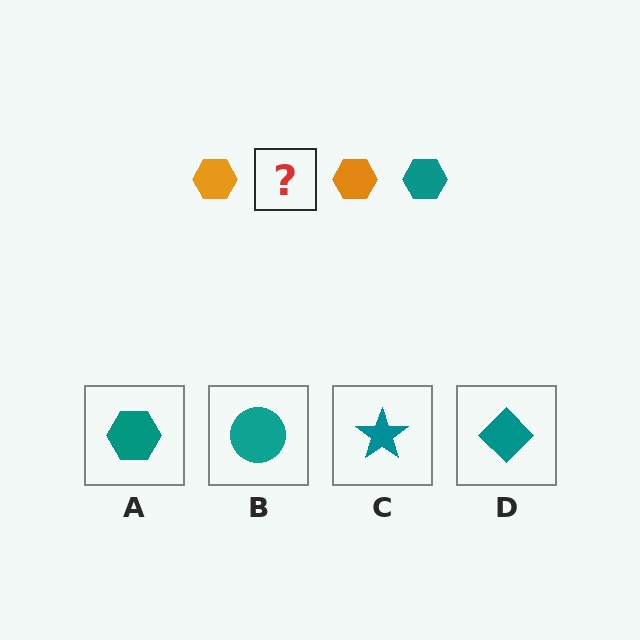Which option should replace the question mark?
Option A.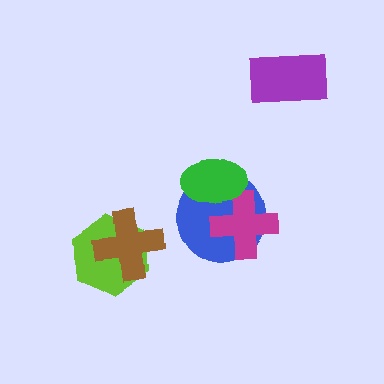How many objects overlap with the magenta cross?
2 objects overlap with the magenta cross.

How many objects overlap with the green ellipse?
2 objects overlap with the green ellipse.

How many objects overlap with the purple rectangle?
0 objects overlap with the purple rectangle.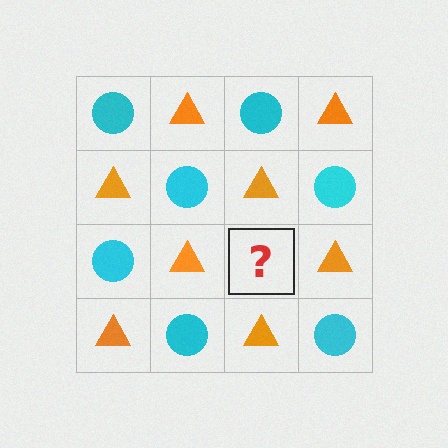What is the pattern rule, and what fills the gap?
The rule is that it alternates cyan circle and orange triangle in a checkerboard pattern. The gap should be filled with a cyan circle.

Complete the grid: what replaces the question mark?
The question mark should be replaced with a cyan circle.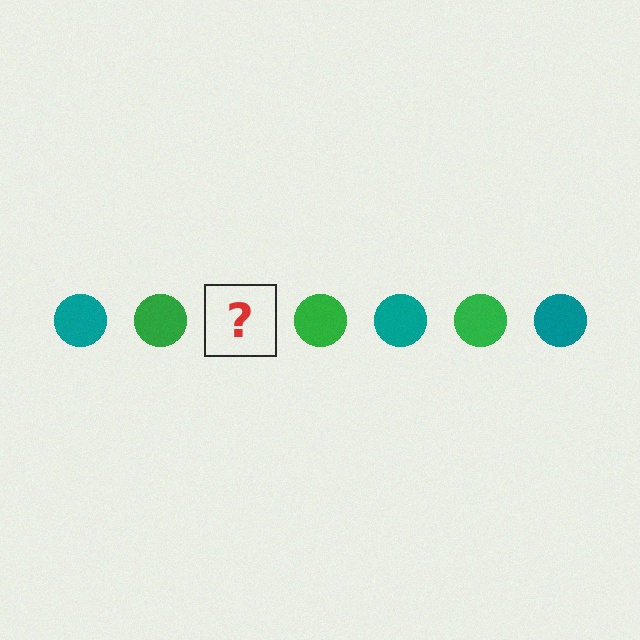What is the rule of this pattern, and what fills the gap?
The rule is that the pattern cycles through teal, green circles. The gap should be filled with a teal circle.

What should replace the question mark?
The question mark should be replaced with a teal circle.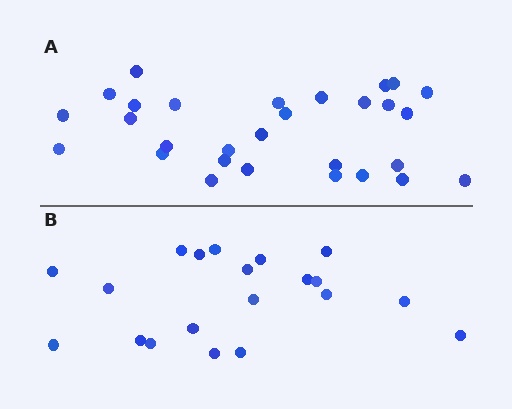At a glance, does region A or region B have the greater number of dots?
Region A (the top region) has more dots.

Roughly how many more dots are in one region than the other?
Region A has roughly 8 or so more dots than region B.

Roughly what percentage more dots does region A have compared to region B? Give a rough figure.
About 45% more.